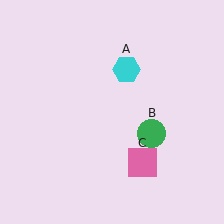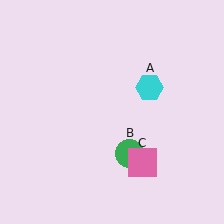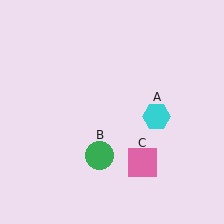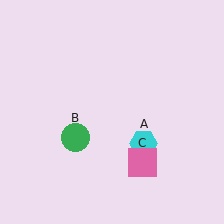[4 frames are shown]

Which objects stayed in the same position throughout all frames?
Pink square (object C) remained stationary.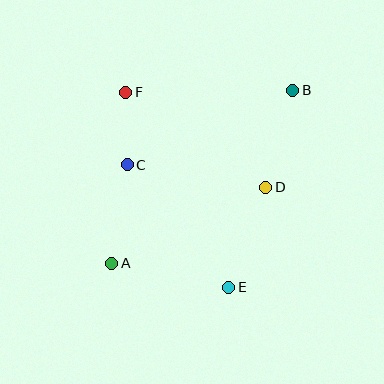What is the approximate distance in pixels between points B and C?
The distance between B and C is approximately 182 pixels.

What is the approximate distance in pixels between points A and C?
The distance between A and C is approximately 100 pixels.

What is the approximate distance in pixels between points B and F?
The distance between B and F is approximately 167 pixels.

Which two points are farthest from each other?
Points A and B are farthest from each other.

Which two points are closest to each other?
Points C and F are closest to each other.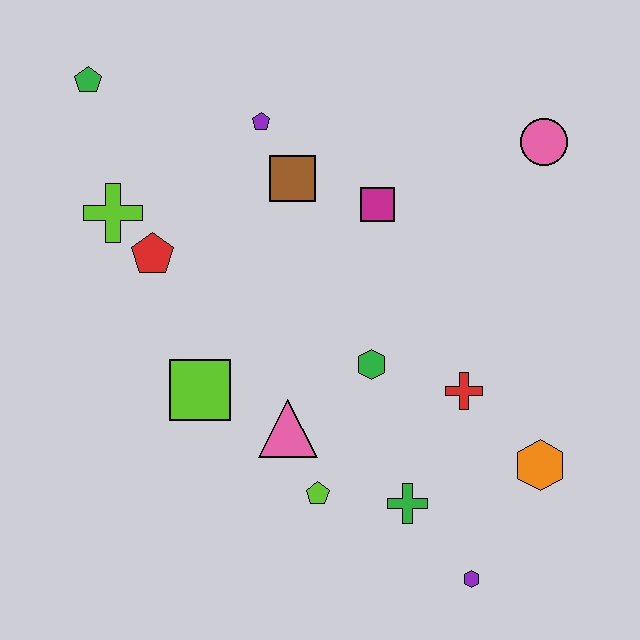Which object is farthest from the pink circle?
The green pentagon is farthest from the pink circle.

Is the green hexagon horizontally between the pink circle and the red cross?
No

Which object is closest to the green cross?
The lime pentagon is closest to the green cross.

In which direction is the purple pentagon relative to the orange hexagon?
The purple pentagon is above the orange hexagon.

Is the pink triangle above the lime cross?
No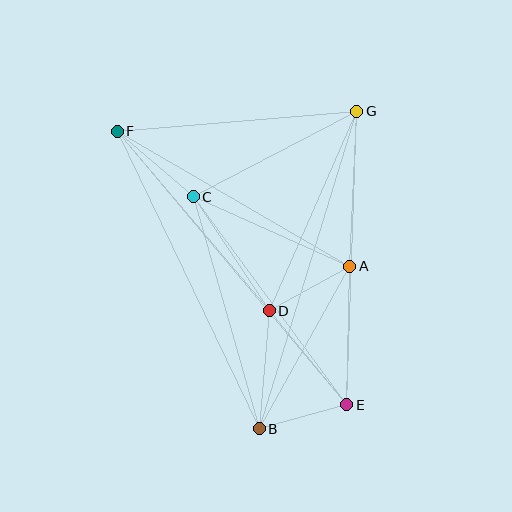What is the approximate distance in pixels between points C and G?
The distance between C and G is approximately 184 pixels.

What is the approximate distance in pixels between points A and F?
The distance between A and F is approximately 269 pixels.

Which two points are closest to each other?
Points B and E are closest to each other.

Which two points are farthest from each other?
Points E and F are farthest from each other.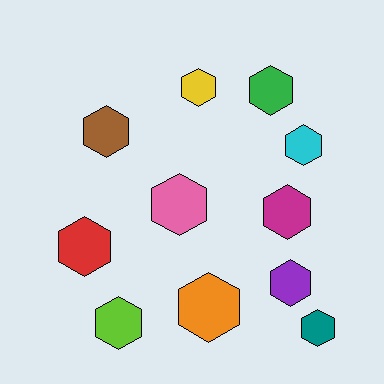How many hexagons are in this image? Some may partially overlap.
There are 11 hexagons.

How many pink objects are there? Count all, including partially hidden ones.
There is 1 pink object.